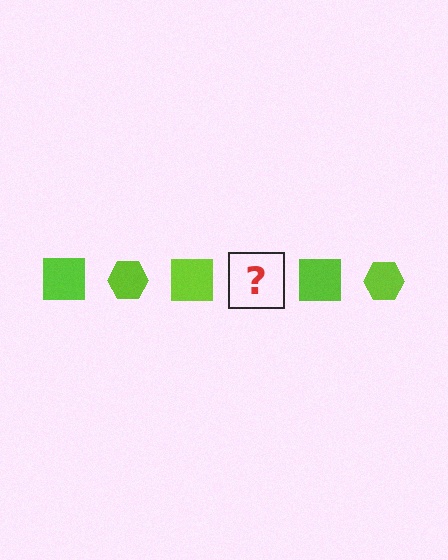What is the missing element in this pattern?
The missing element is a lime hexagon.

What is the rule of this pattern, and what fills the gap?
The rule is that the pattern cycles through square, hexagon shapes in lime. The gap should be filled with a lime hexagon.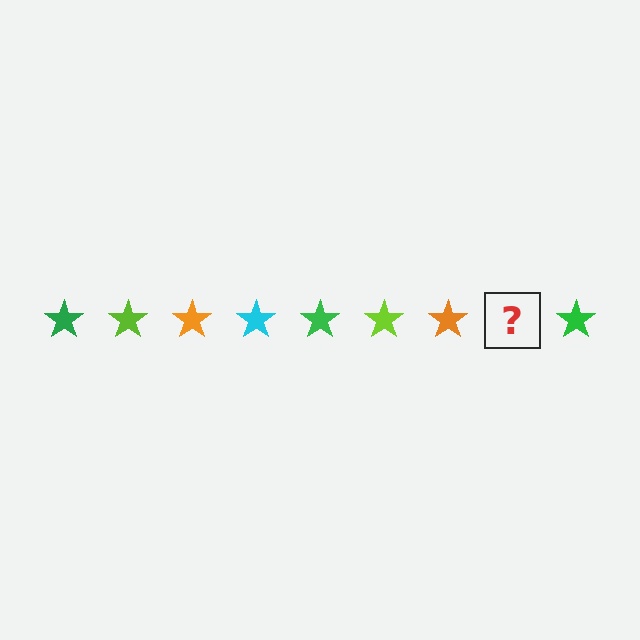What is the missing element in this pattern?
The missing element is a cyan star.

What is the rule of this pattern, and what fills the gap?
The rule is that the pattern cycles through green, lime, orange, cyan stars. The gap should be filled with a cyan star.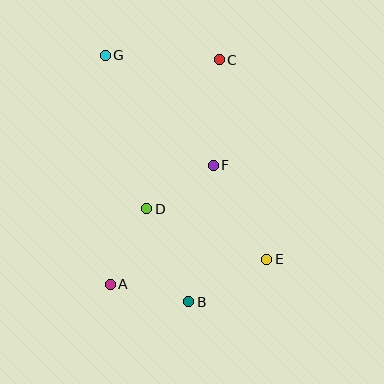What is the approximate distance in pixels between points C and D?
The distance between C and D is approximately 166 pixels.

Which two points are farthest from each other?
Points B and G are farthest from each other.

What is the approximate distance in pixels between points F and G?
The distance between F and G is approximately 154 pixels.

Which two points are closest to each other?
Points D and F are closest to each other.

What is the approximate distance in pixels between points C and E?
The distance between C and E is approximately 205 pixels.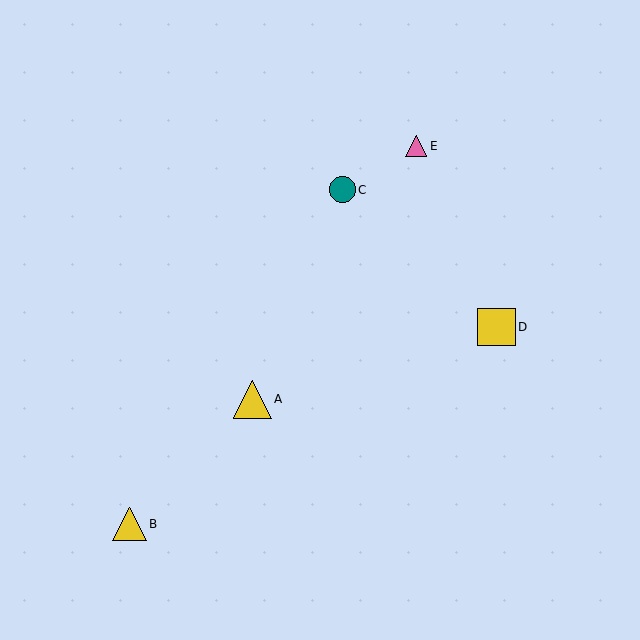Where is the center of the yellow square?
The center of the yellow square is at (497, 327).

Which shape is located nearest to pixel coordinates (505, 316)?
The yellow square (labeled D) at (497, 327) is nearest to that location.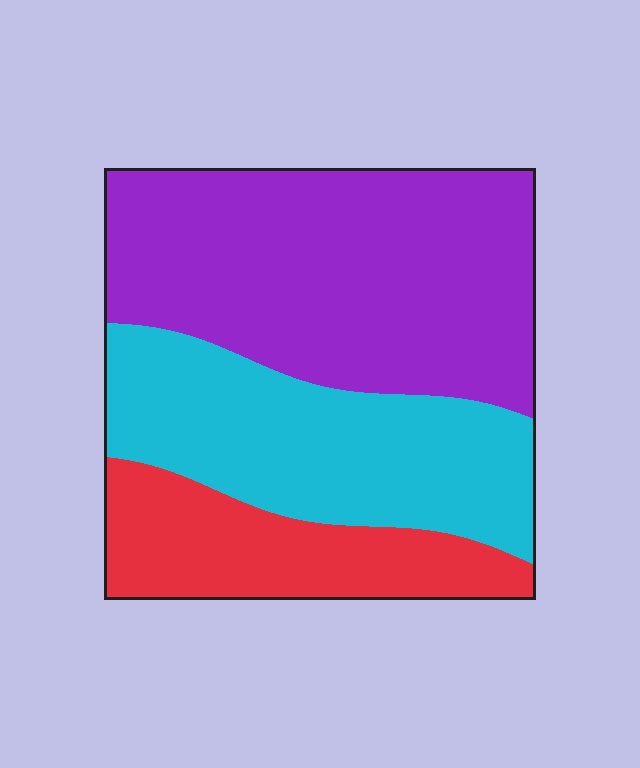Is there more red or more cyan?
Cyan.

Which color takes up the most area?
Purple, at roughly 45%.